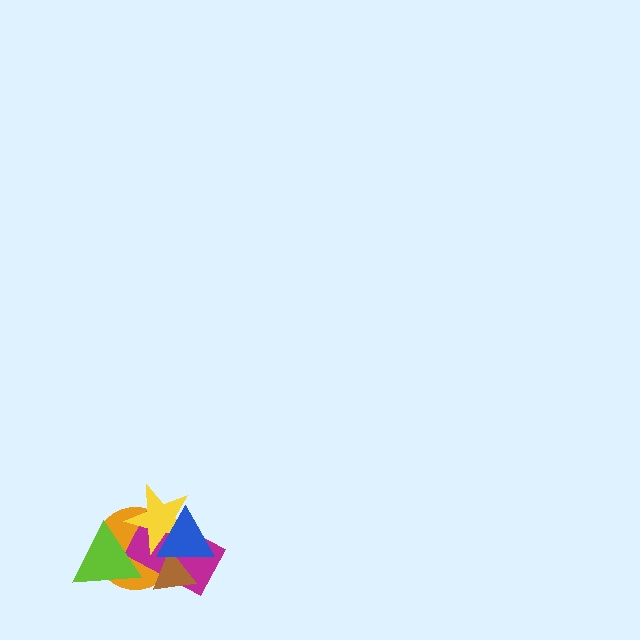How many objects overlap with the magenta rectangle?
5 objects overlap with the magenta rectangle.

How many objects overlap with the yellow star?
4 objects overlap with the yellow star.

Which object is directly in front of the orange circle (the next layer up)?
The magenta rectangle is directly in front of the orange circle.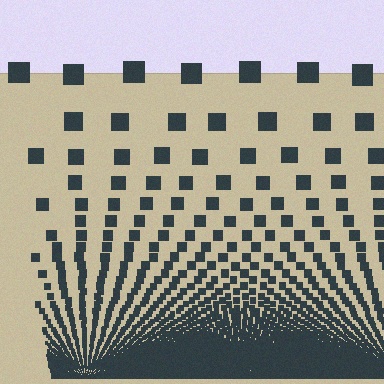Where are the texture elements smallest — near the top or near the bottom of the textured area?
Near the bottom.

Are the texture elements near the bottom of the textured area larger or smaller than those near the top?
Smaller. The gradient is inverted — elements near the bottom are smaller and denser.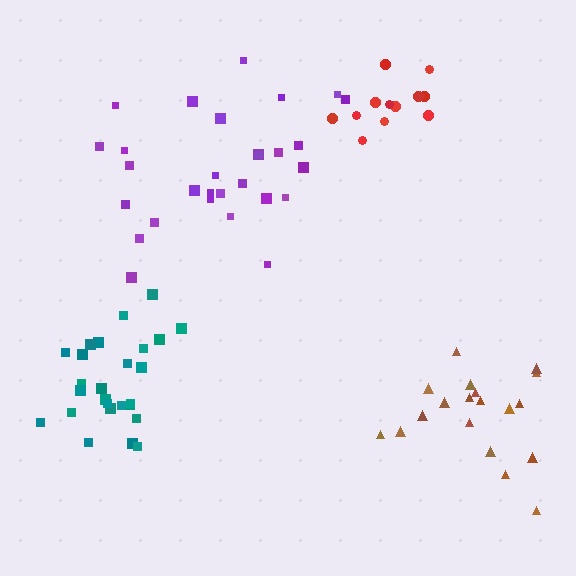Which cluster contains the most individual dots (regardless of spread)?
Purple (29).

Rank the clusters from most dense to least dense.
teal, red, purple, brown.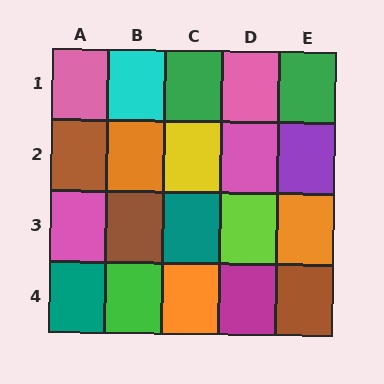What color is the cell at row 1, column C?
Green.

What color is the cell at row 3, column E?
Orange.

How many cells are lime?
1 cell is lime.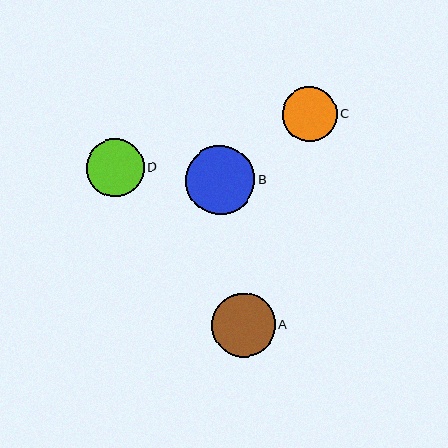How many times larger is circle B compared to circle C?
Circle B is approximately 1.3 times the size of circle C.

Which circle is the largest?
Circle B is the largest with a size of approximately 69 pixels.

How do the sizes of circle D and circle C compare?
Circle D and circle C are approximately the same size.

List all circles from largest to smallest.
From largest to smallest: B, A, D, C.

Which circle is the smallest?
Circle C is the smallest with a size of approximately 55 pixels.